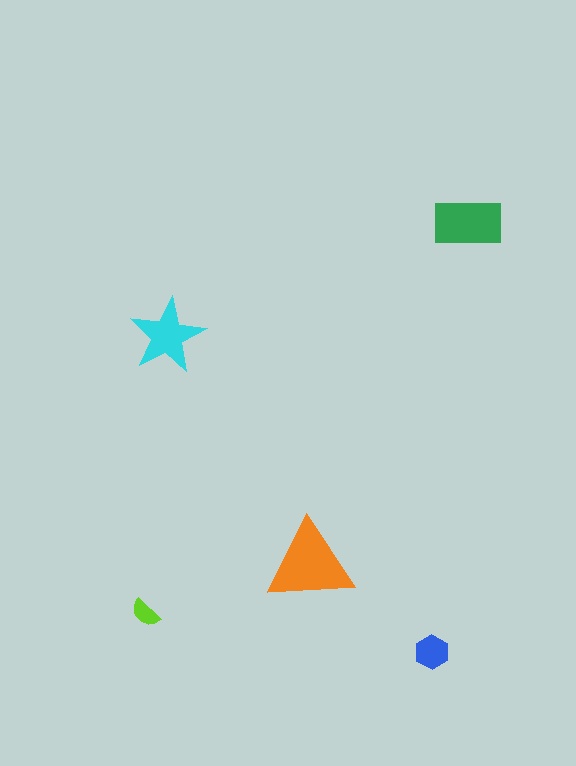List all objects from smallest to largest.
The lime semicircle, the blue hexagon, the cyan star, the green rectangle, the orange triangle.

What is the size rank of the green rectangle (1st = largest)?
2nd.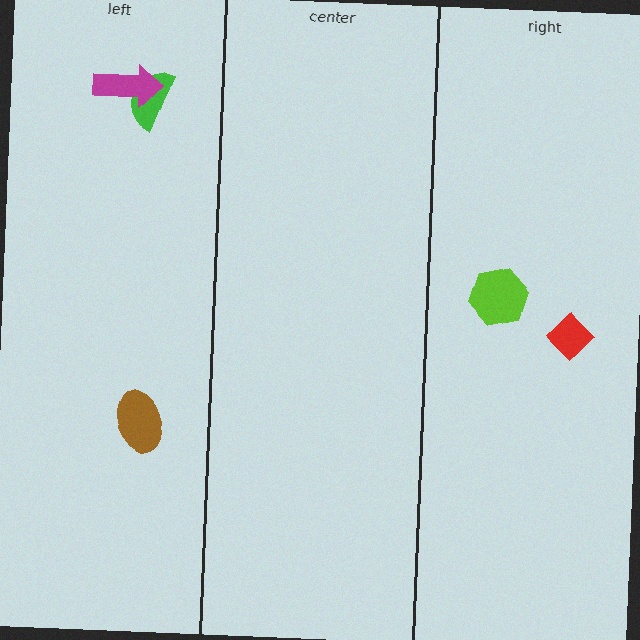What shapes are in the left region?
The green semicircle, the brown ellipse, the magenta arrow.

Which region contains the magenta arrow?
The left region.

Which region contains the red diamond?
The right region.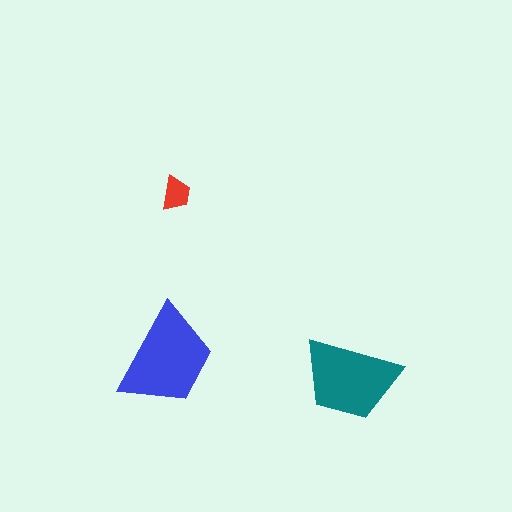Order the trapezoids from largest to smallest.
the blue one, the teal one, the red one.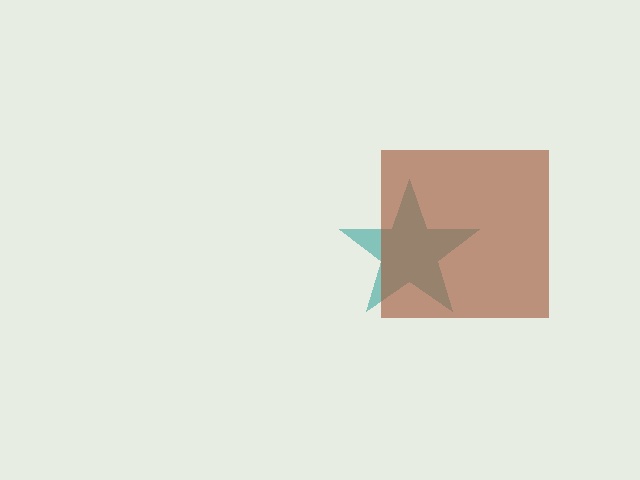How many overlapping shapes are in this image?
There are 2 overlapping shapes in the image.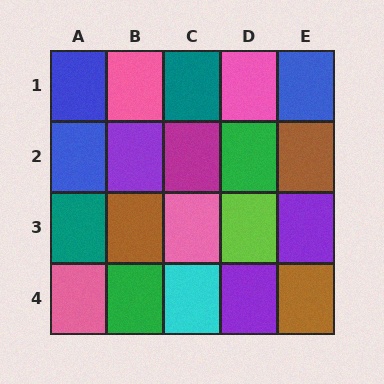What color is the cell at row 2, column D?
Green.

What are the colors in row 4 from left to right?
Pink, green, cyan, purple, brown.